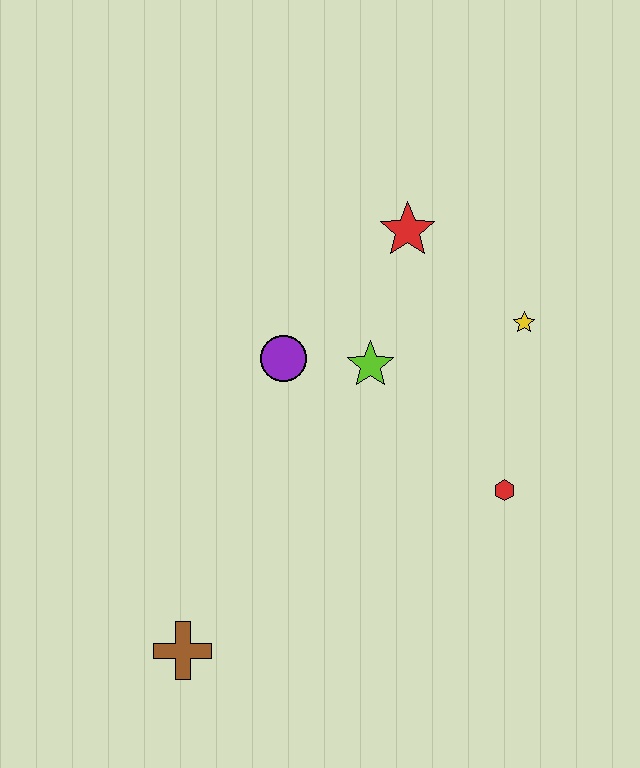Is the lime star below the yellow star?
Yes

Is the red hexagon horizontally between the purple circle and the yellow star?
Yes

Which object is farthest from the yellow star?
The brown cross is farthest from the yellow star.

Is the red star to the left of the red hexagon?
Yes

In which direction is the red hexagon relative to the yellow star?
The red hexagon is below the yellow star.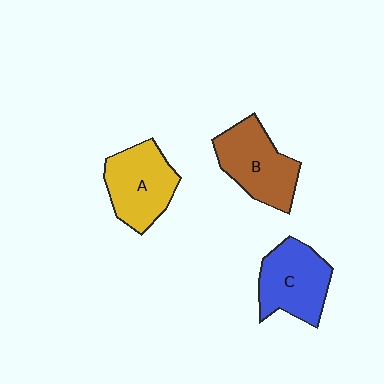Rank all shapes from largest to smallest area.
From largest to smallest: B (brown), C (blue), A (yellow).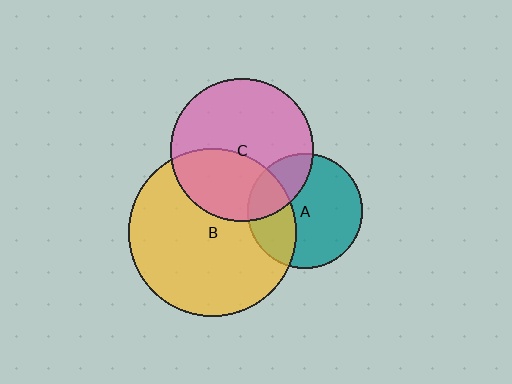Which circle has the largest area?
Circle B (yellow).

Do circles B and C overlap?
Yes.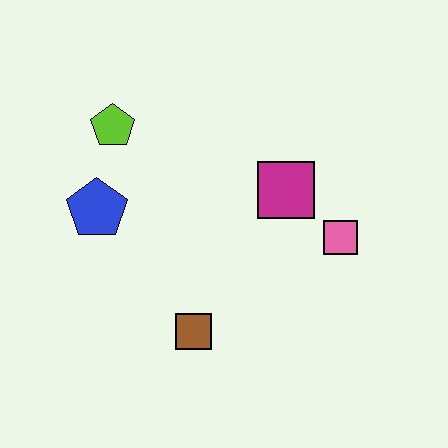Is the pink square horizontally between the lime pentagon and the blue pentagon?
No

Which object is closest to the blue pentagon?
The lime pentagon is closest to the blue pentagon.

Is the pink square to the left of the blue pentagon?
No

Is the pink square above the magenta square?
No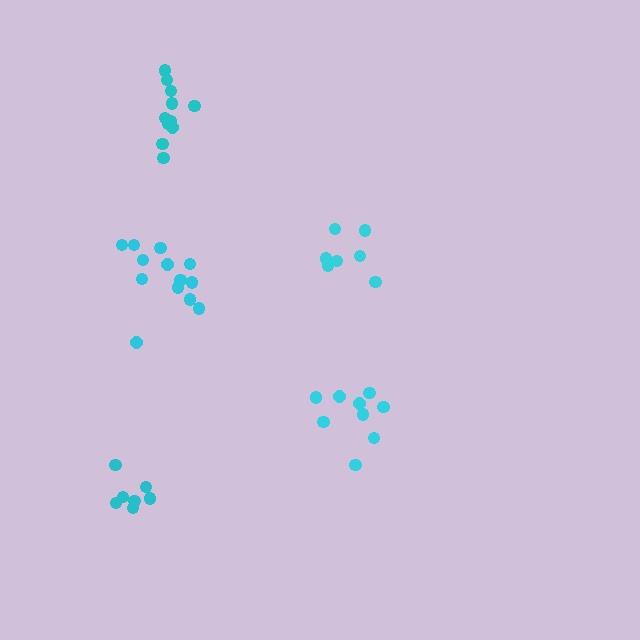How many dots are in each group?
Group 1: 7 dots, Group 2: 13 dots, Group 3: 11 dots, Group 4: 9 dots, Group 5: 7 dots (47 total).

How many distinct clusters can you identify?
There are 5 distinct clusters.